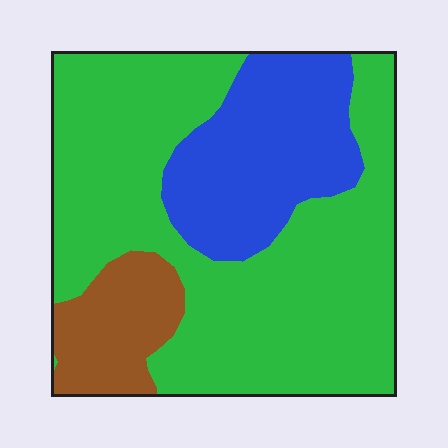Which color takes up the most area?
Green, at roughly 65%.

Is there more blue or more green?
Green.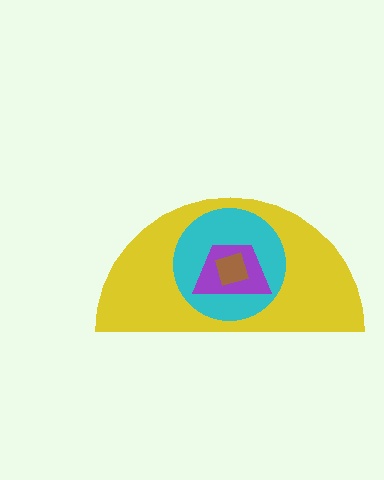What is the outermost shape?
The yellow semicircle.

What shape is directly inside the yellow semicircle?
The cyan circle.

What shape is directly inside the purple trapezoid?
The brown diamond.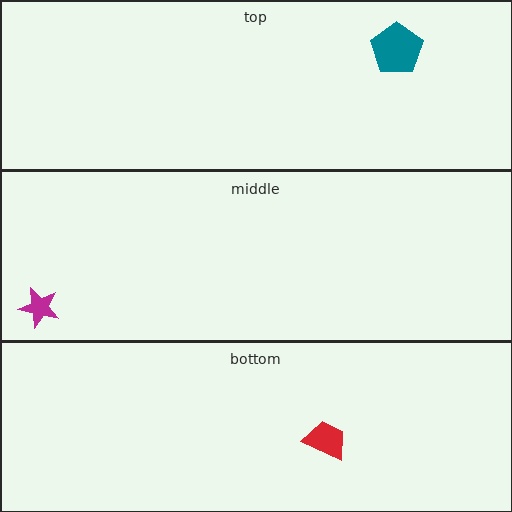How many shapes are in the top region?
1.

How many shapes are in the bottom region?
1.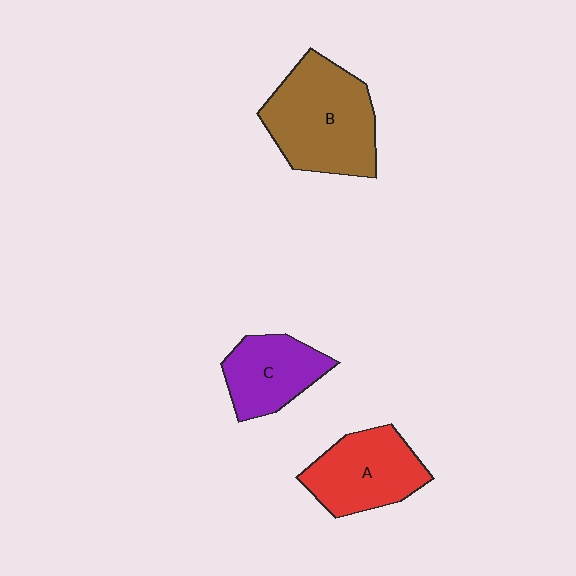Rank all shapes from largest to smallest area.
From largest to smallest: B (brown), A (red), C (purple).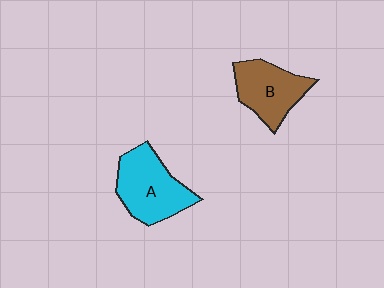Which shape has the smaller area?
Shape B (brown).